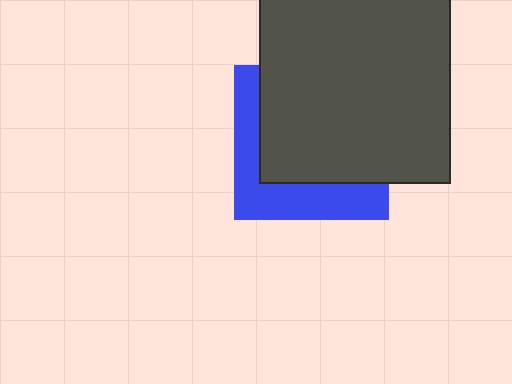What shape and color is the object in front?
The object in front is a dark gray square.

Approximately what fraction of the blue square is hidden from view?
Roughly 64% of the blue square is hidden behind the dark gray square.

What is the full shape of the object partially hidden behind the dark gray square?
The partially hidden object is a blue square.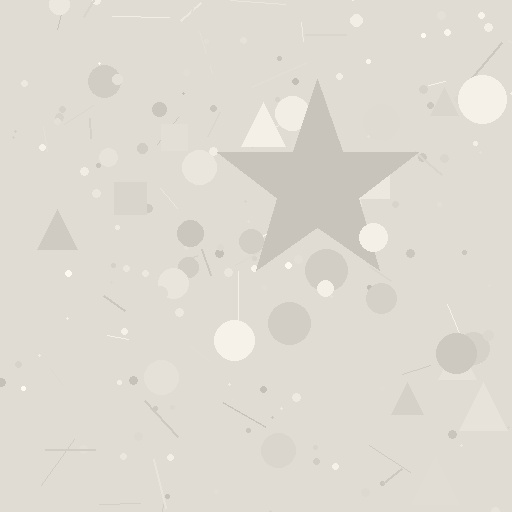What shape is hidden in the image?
A star is hidden in the image.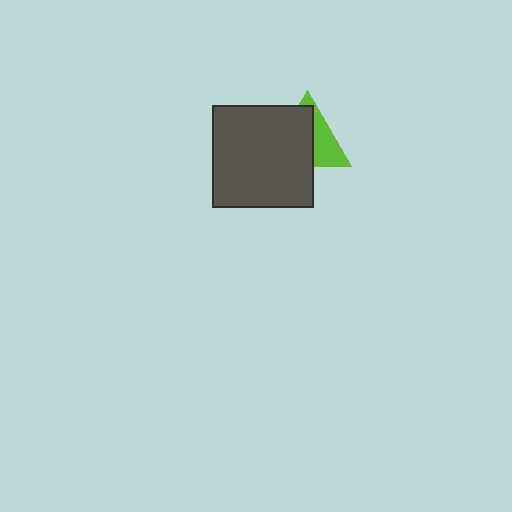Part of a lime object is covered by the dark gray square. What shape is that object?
It is a triangle.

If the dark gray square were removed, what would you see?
You would see the complete lime triangle.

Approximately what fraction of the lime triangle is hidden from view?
Roughly 59% of the lime triangle is hidden behind the dark gray square.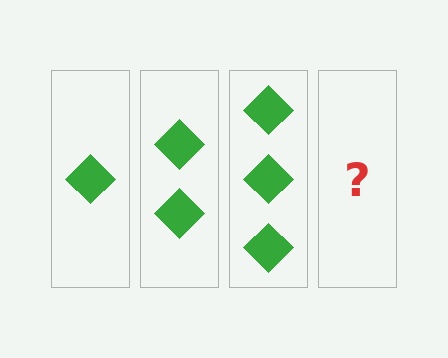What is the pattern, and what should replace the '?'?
The pattern is that each step adds one more diamond. The '?' should be 4 diamonds.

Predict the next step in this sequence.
The next step is 4 diamonds.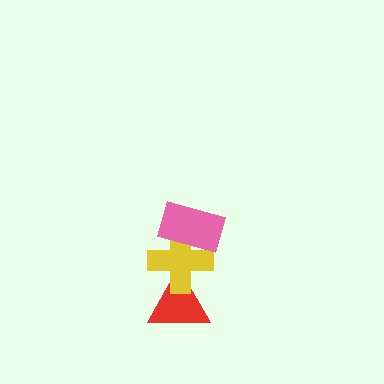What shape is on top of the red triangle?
The yellow cross is on top of the red triangle.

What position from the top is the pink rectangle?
The pink rectangle is 1st from the top.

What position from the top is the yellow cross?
The yellow cross is 2nd from the top.